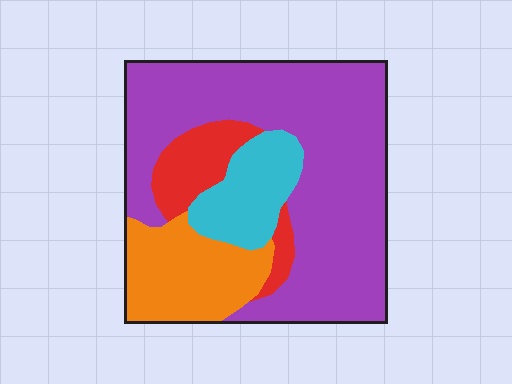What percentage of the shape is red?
Red takes up about one tenth (1/10) of the shape.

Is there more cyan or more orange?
Orange.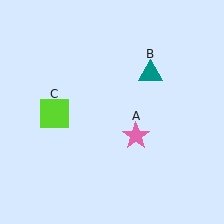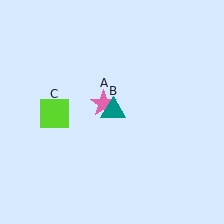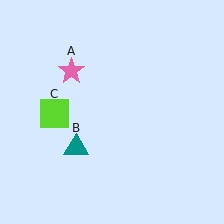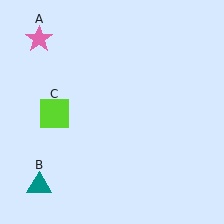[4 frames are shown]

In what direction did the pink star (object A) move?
The pink star (object A) moved up and to the left.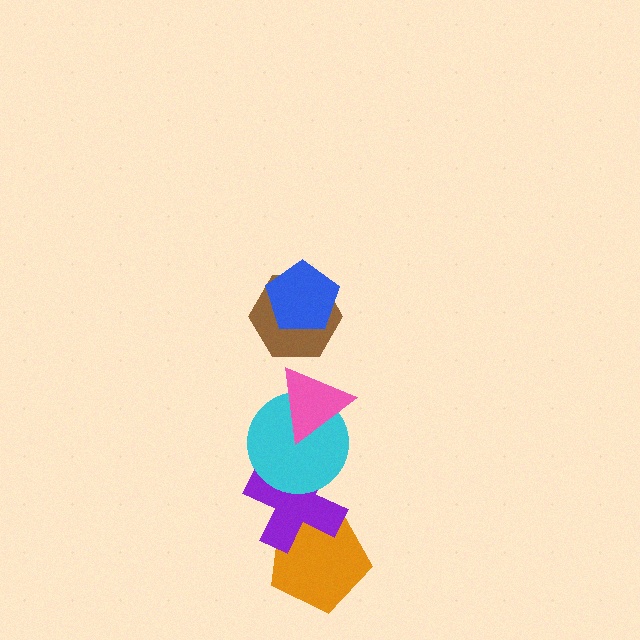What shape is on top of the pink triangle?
The brown hexagon is on top of the pink triangle.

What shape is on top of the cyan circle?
The pink triangle is on top of the cyan circle.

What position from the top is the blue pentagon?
The blue pentagon is 1st from the top.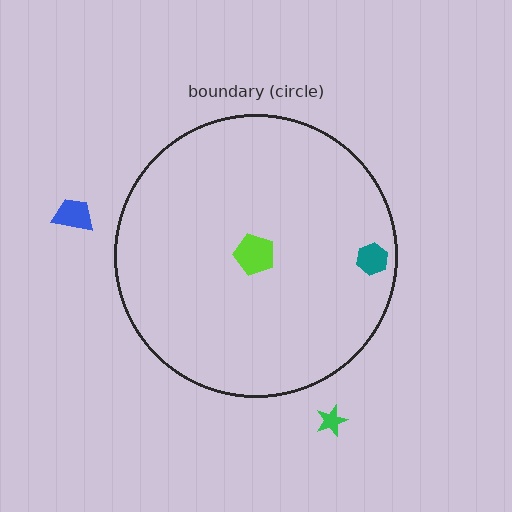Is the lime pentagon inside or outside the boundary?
Inside.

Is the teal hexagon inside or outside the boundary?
Inside.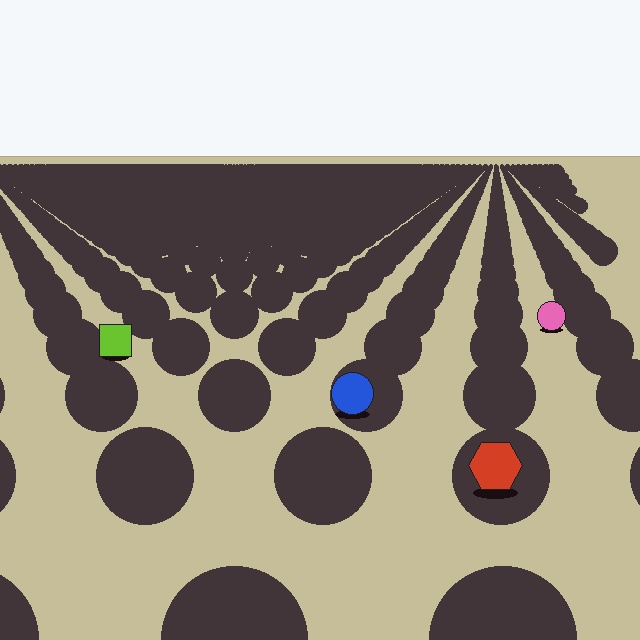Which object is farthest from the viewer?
The pink circle is farthest from the viewer. It appears smaller and the ground texture around it is denser.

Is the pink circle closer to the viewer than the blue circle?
No. The blue circle is closer — you can tell from the texture gradient: the ground texture is coarser near it.